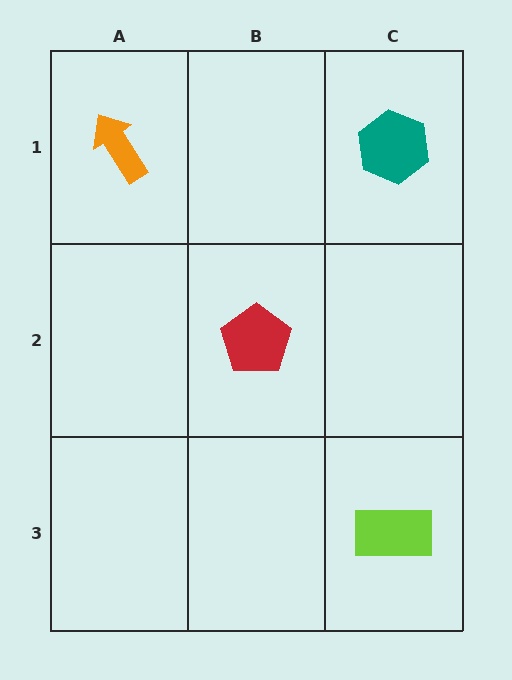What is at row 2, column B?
A red pentagon.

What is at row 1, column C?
A teal hexagon.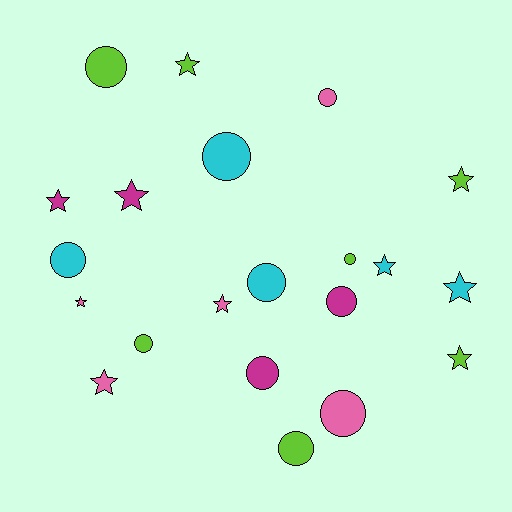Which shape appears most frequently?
Circle, with 11 objects.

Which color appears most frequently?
Lime, with 7 objects.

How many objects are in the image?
There are 21 objects.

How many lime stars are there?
There are 3 lime stars.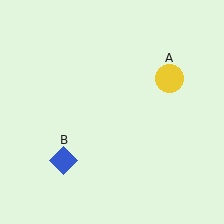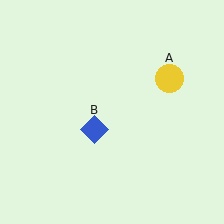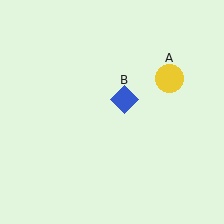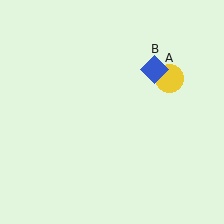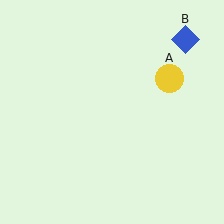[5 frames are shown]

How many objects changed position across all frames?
1 object changed position: blue diamond (object B).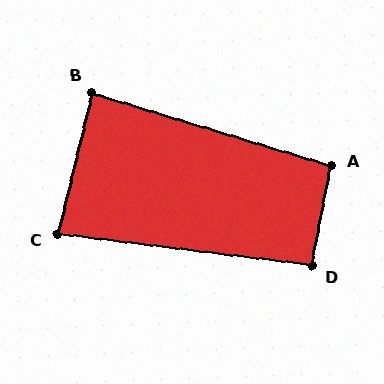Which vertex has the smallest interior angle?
C, at approximately 83 degrees.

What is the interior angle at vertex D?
Approximately 93 degrees (approximately right).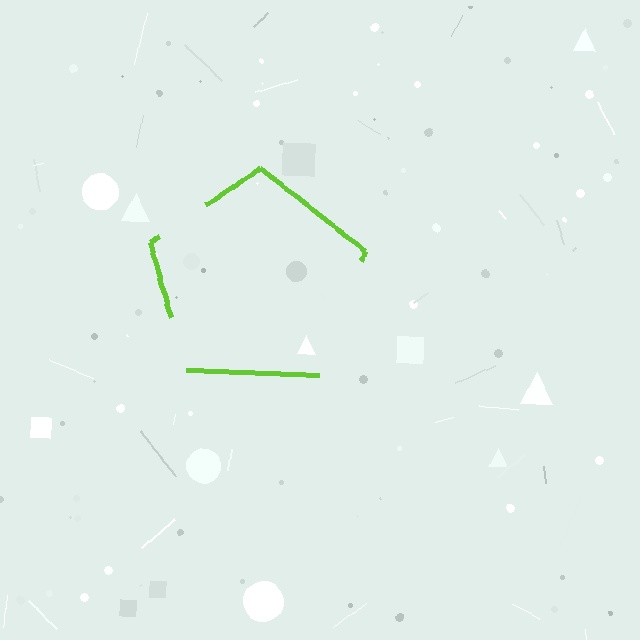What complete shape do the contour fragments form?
The contour fragments form a pentagon.